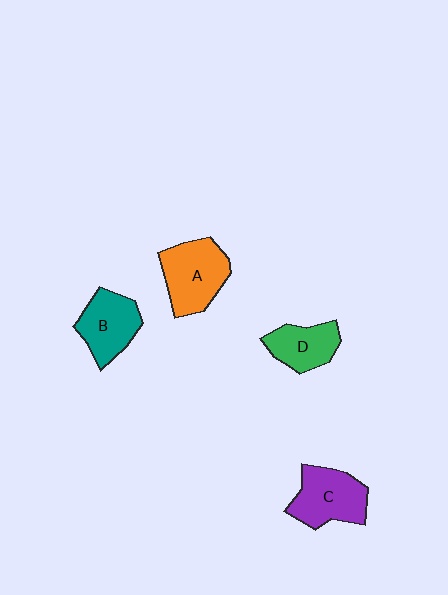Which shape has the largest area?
Shape A (orange).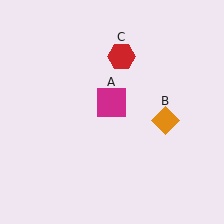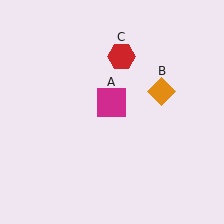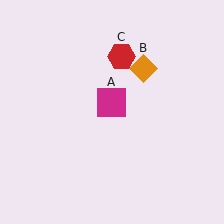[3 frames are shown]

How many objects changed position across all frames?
1 object changed position: orange diamond (object B).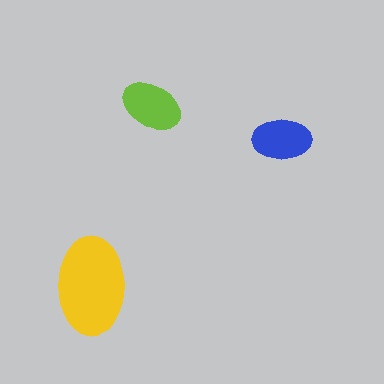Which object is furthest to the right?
The blue ellipse is rightmost.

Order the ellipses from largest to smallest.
the yellow one, the lime one, the blue one.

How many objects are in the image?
There are 3 objects in the image.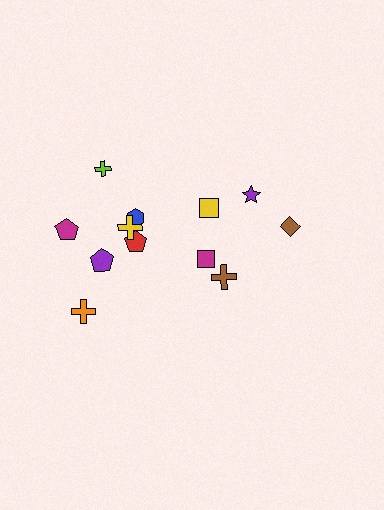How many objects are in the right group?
There are 4 objects.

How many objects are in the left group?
There are 8 objects.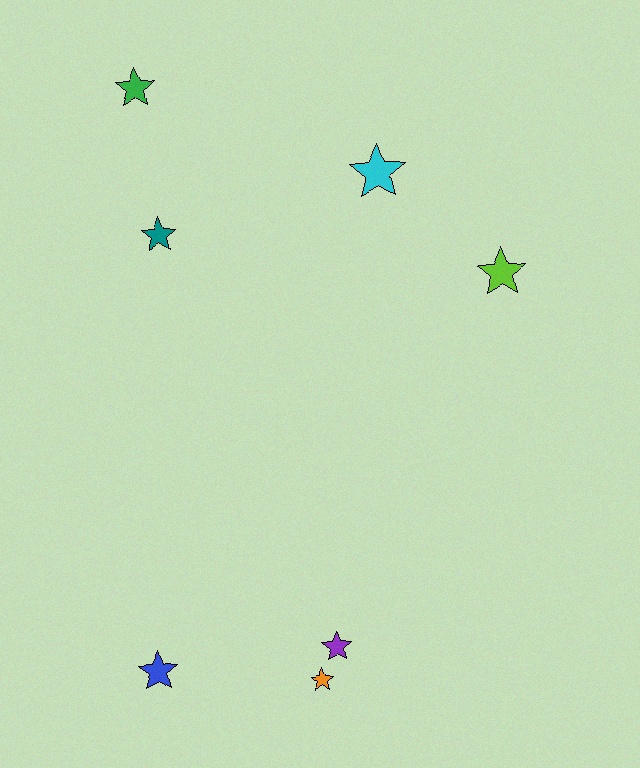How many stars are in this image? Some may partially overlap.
There are 7 stars.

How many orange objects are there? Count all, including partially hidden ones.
There is 1 orange object.